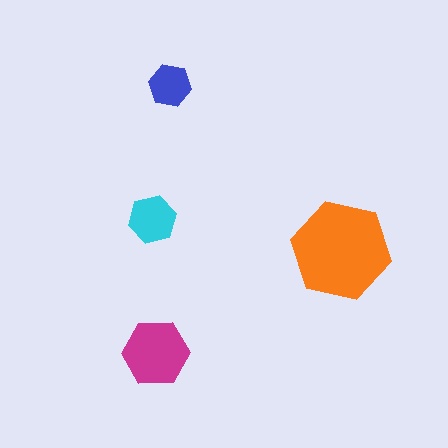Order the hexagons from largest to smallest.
the orange one, the magenta one, the cyan one, the blue one.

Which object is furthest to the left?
The cyan hexagon is leftmost.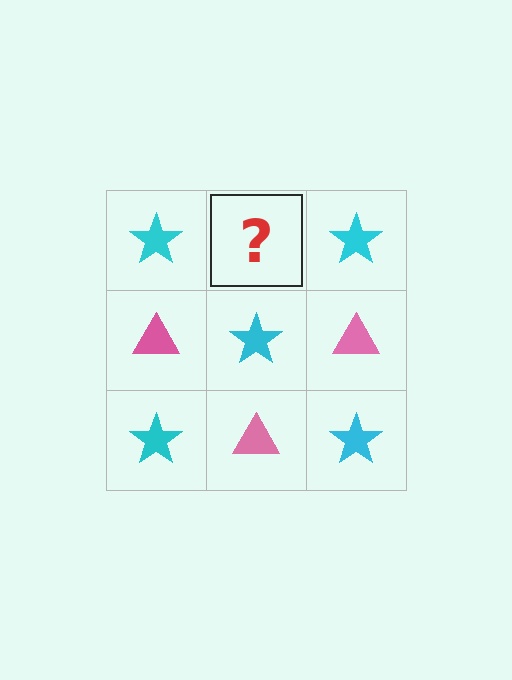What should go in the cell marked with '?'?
The missing cell should contain a pink triangle.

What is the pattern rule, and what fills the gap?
The rule is that it alternates cyan star and pink triangle in a checkerboard pattern. The gap should be filled with a pink triangle.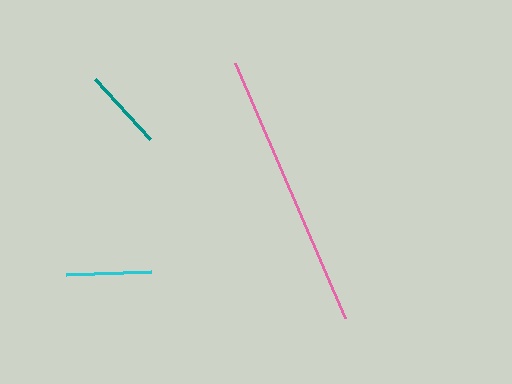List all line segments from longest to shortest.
From longest to shortest: pink, cyan, teal.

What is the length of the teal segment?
The teal segment is approximately 82 pixels long.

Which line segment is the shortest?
The teal line is the shortest at approximately 82 pixels.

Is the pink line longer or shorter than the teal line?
The pink line is longer than the teal line.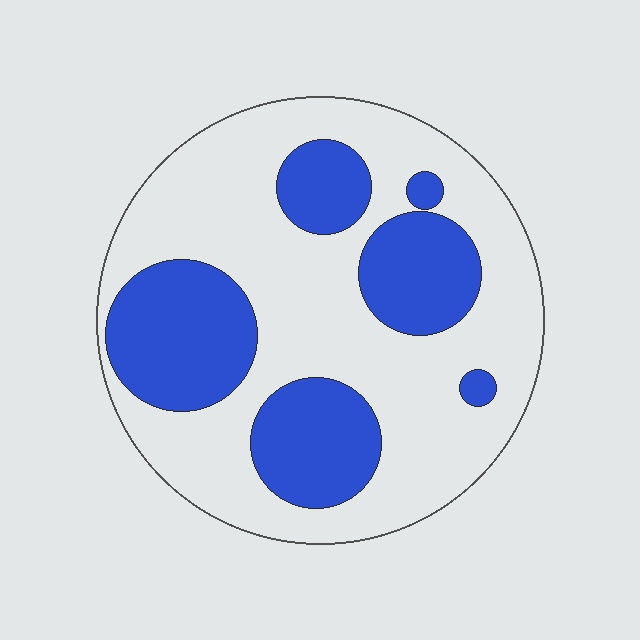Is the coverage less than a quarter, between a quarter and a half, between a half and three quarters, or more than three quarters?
Between a quarter and a half.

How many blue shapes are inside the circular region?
6.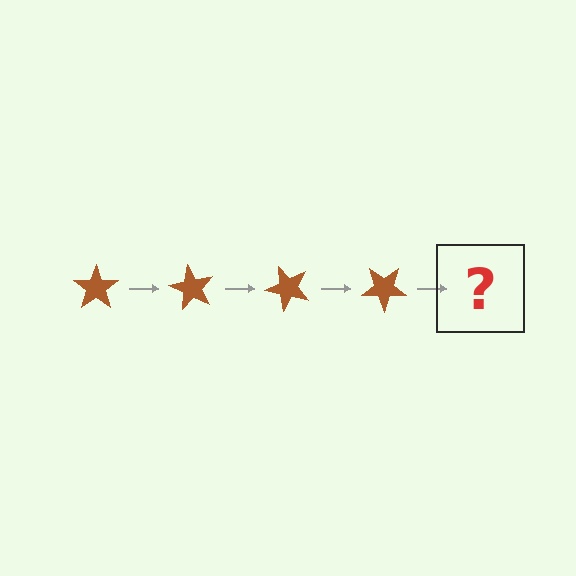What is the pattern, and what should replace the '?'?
The pattern is that the star rotates 60 degrees each step. The '?' should be a brown star rotated 240 degrees.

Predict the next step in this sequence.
The next step is a brown star rotated 240 degrees.